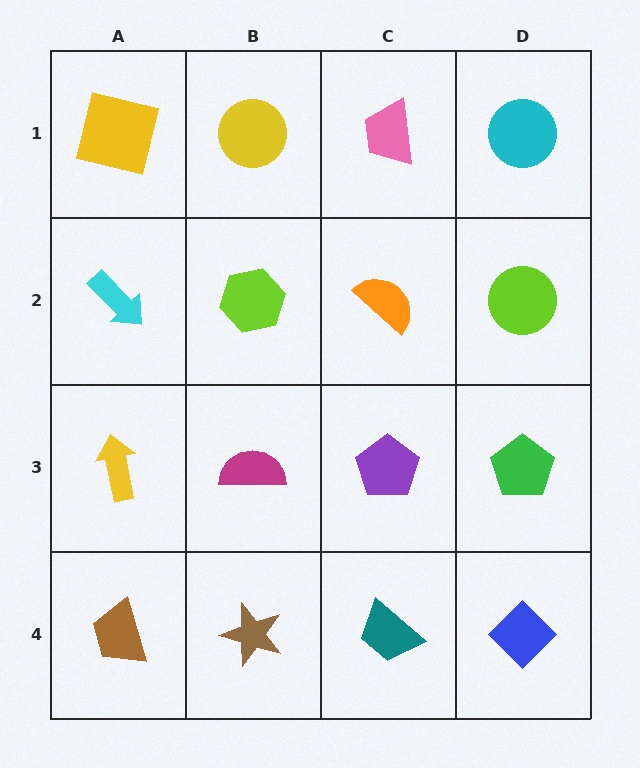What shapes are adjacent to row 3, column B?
A lime hexagon (row 2, column B), a brown star (row 4, column B), a yellow arrow (row 3, column A), a purple pentagon (row 3, column C).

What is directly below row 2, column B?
A magenta semicircle.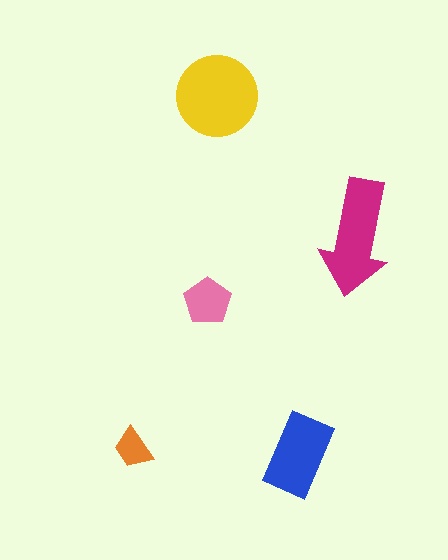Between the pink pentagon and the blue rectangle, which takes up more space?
The blue rectangle.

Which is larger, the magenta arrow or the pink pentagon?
The magenta arrow.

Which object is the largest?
The yellow circle.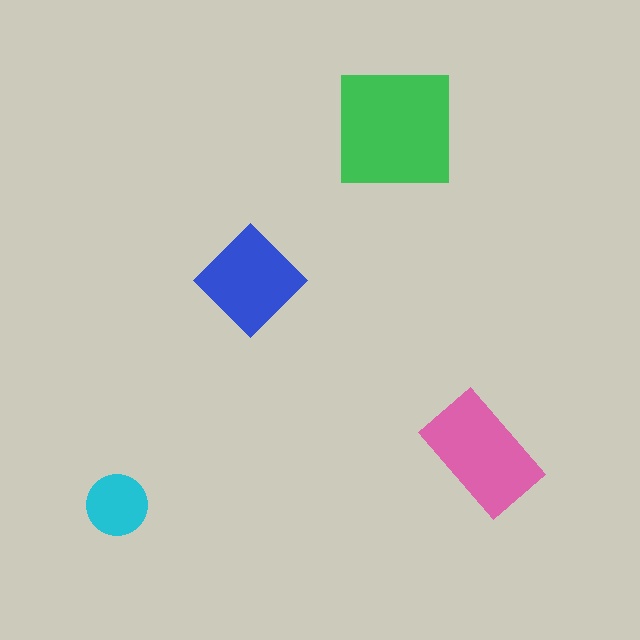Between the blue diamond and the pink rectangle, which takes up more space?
The pink rectangle.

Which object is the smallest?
The cyan circle.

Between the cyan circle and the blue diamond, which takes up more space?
The blue diamond.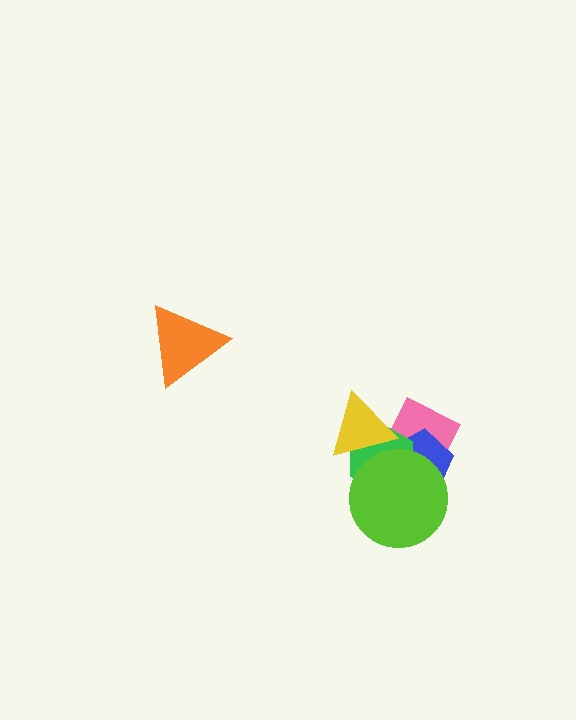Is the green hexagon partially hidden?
Yes, it is partially covered by another shape.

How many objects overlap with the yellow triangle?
2 objects overlap with the yellow triangle.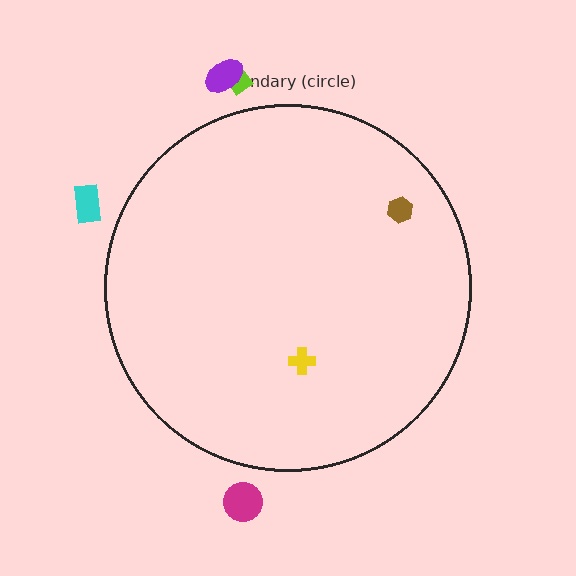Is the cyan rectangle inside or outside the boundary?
Outside.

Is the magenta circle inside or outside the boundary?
Outside.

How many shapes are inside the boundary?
2 inside, 4 outside.